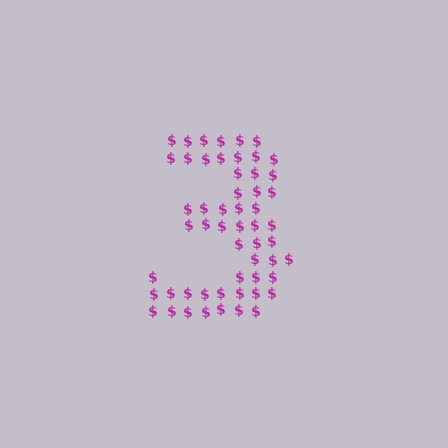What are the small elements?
The small elements are dollar signs.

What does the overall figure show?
The overall figure shows the digit 3.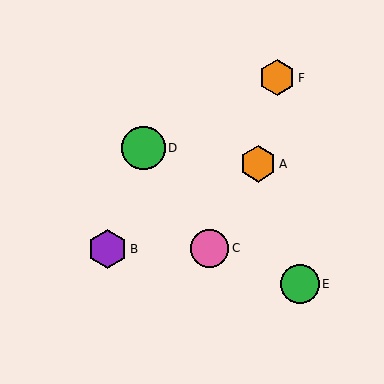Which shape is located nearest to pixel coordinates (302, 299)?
The green circle (labeled E) at (300, 284) is nearest to that location.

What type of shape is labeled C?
Shape C is a pink circle.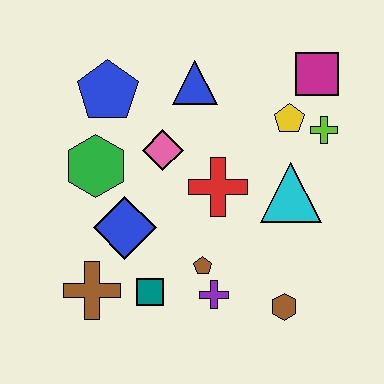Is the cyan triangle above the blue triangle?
No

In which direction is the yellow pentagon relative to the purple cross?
The yellow pentagon is above the purple cross.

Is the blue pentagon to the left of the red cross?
Yes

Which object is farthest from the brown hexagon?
The blue pentagon is farthest from the brown hexagon.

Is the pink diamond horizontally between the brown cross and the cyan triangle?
Yes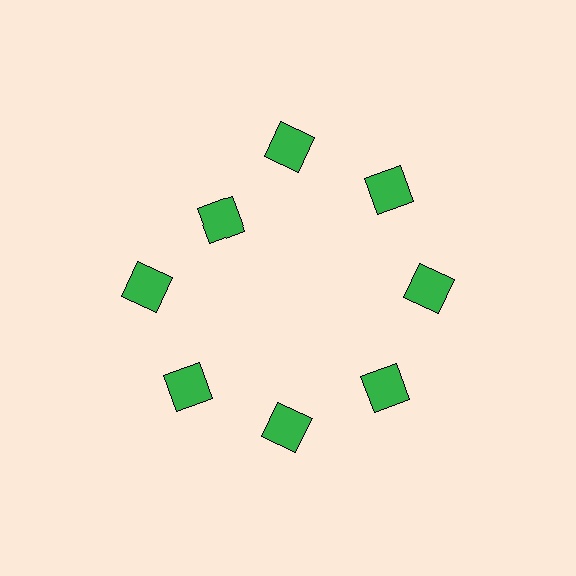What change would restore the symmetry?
The symmetry would be restored by moving it outward, back onto the ring so that all 8 squares sit at equal angles and equal distance from the center.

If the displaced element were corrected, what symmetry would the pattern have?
It would have 8-fold rotational symmetry — the pattern would map onto itself every 45 degrees.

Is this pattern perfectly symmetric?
No. The 8 green squares are arranged in a ring, but one element near the 10 o'clock position is pulled inward toward the center, breaking the 8-fold rotational symmetry.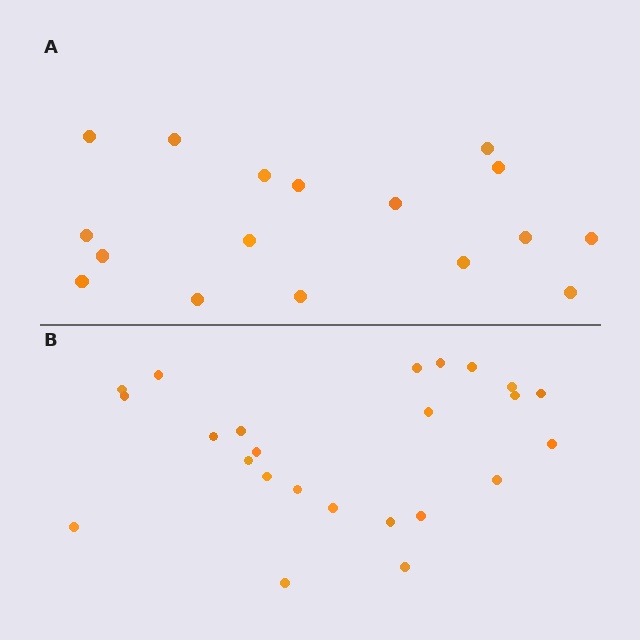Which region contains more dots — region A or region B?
Region B (the bottom region) has more dots.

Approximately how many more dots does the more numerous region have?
Region B has roughly 8 or so more dots than region A.